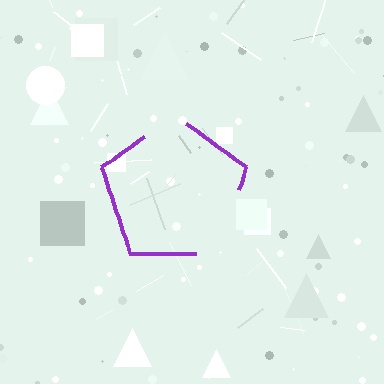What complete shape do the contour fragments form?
The contour fragments form a pentagon.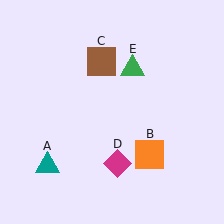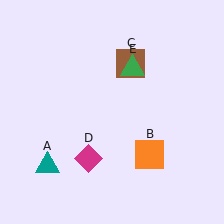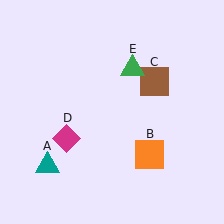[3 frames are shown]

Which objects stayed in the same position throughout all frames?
Teal triangle (object A) and orange square (object B) and green triangle (object E) remained stationary.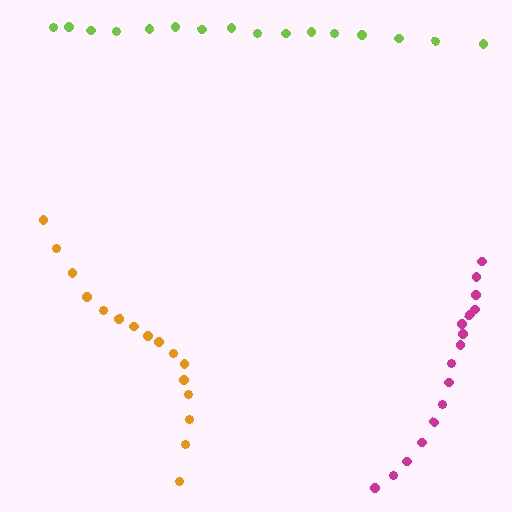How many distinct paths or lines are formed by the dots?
There are 3 distinct paths.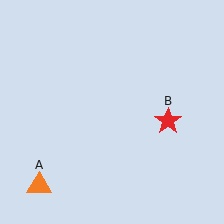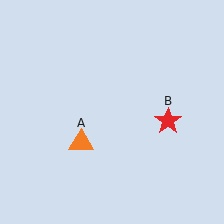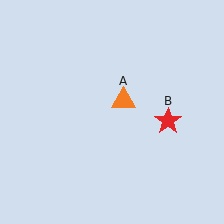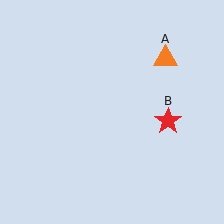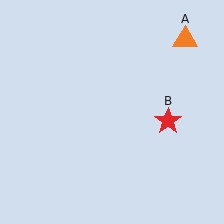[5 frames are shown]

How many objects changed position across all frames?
1 object changed position: orange triangle (object A).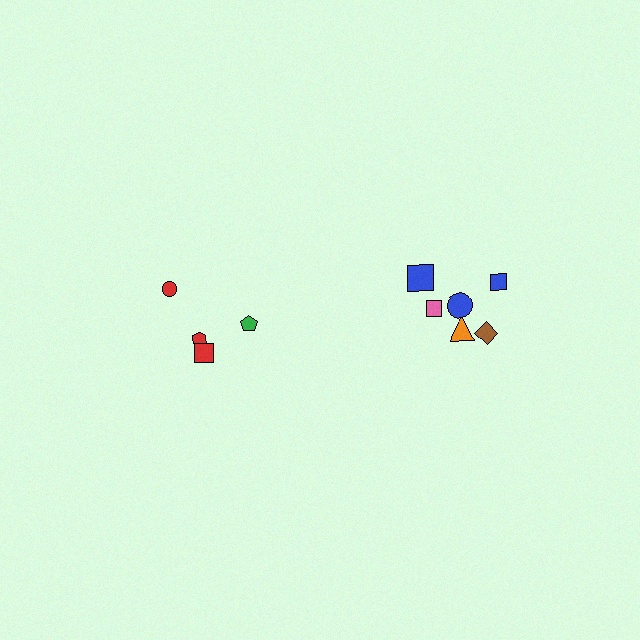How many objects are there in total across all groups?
There are 10 objects.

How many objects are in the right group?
There are 6 objects.